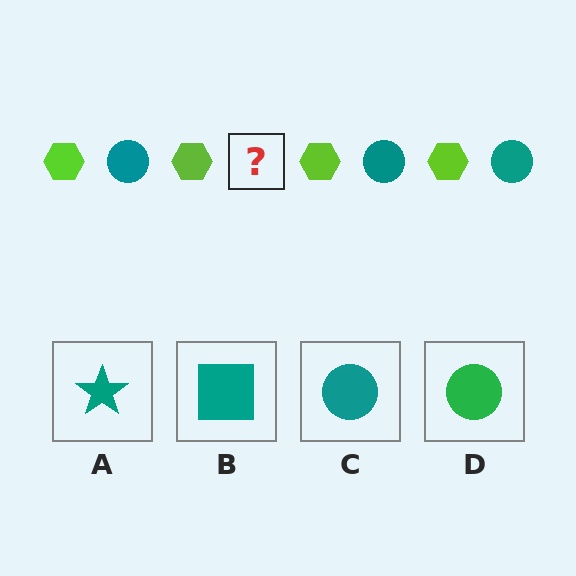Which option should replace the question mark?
Option C.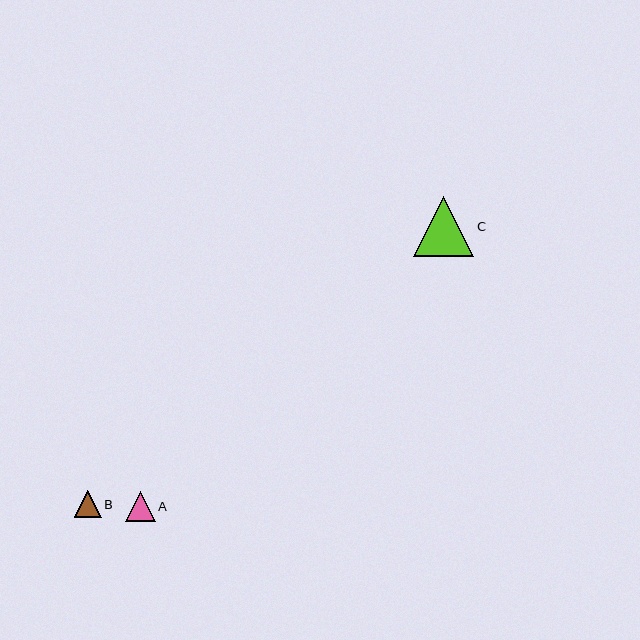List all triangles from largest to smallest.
From largest to smallest: C, A, B.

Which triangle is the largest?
Triangle C is the largest with a size of approximately 60 pixels.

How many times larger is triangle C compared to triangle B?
Triangle C is approximately 2.2 times the size of triangle B.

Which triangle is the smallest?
Triangle B is the smallest with a size of approximately 27 pixels.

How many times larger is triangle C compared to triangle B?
Triangle C is approximately 2.2 times the size of triangle B.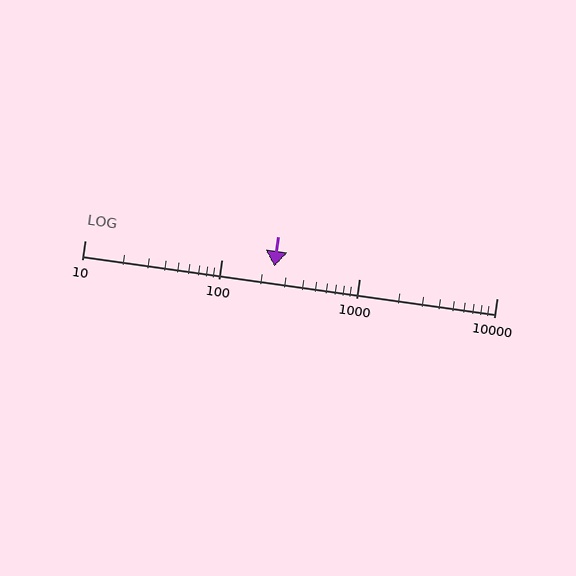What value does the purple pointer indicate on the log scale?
The pointer indicates approximately 240.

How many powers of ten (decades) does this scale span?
The scale spans 3 decades, from 10 to 10000.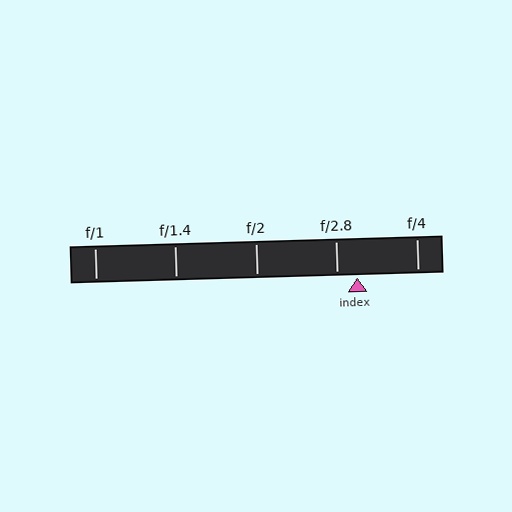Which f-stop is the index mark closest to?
The index mark is closest to f/2.8.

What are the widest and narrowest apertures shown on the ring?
The widest aperture shown is f/1 and the narrowest is f/4.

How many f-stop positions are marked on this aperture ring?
There are 5 f-stop positions marked.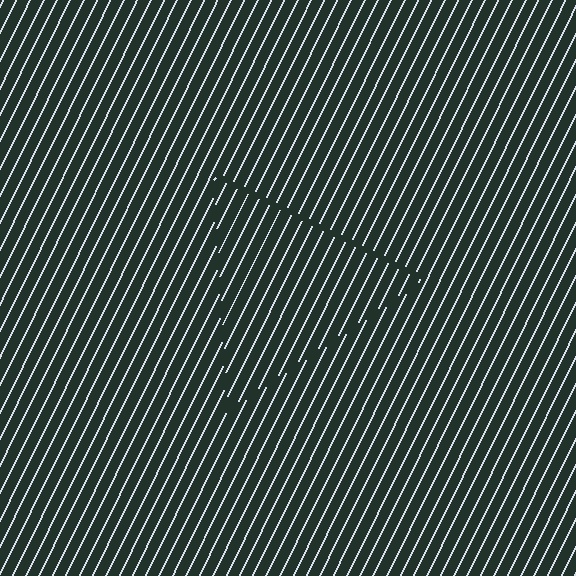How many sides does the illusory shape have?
3 sides — the line-ends trace a triangle.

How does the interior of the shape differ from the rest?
The interior of the shape contains the same grating, shifted by half a period — the contour is defined by the phase discontinuity where line-ends from the inner and outer gratings abut.